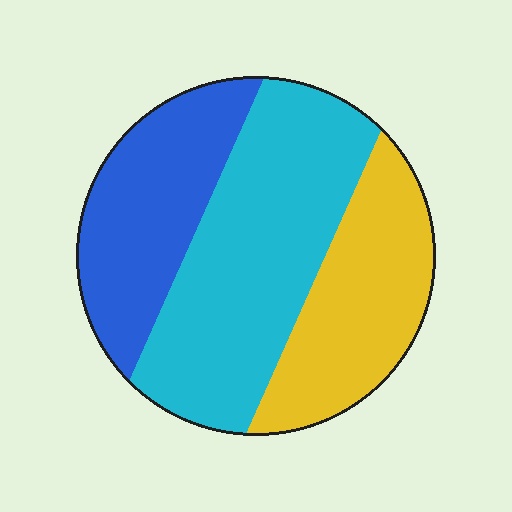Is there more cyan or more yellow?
Cyan.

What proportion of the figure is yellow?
Yellow covers about 30% of the figure.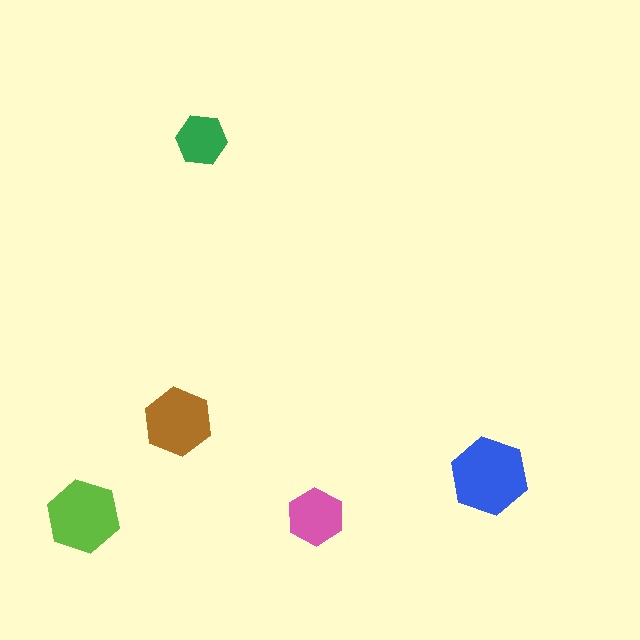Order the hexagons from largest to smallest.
the blue one, the lime one, the brown one, the pink one, the green one.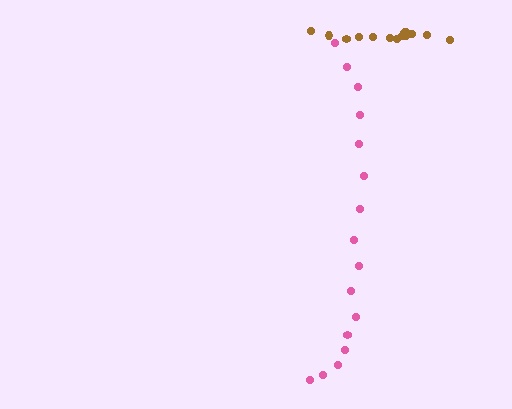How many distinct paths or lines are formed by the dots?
There are 2 distinct paths.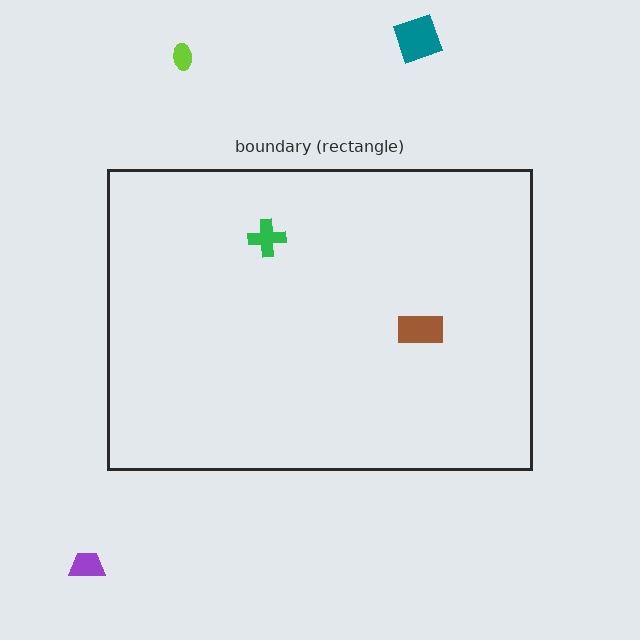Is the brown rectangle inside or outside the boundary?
Inside.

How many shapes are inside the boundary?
2 inside, 3 outside.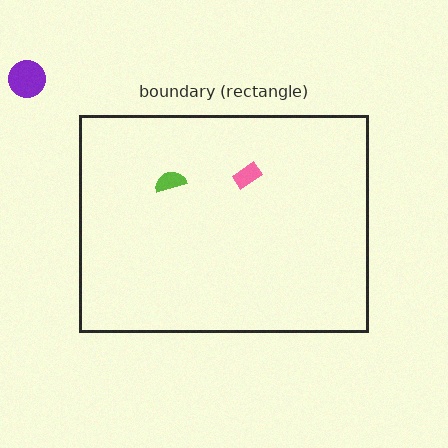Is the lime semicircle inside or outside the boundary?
Inside.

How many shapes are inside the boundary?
2 inside, 1 outside.